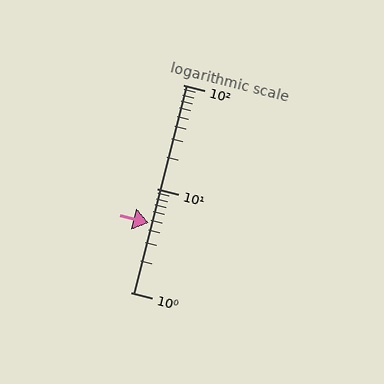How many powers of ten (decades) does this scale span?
The scale spans 2 decades, from 1 to 100.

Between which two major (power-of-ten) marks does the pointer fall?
The pointer is between 1 and 10.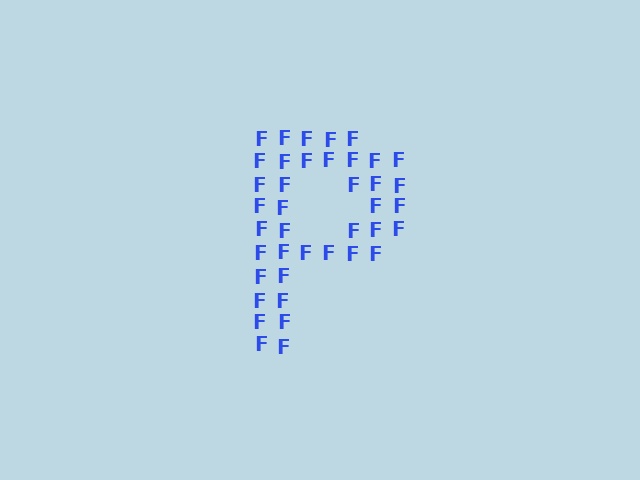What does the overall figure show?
The overall figure shows the letter P.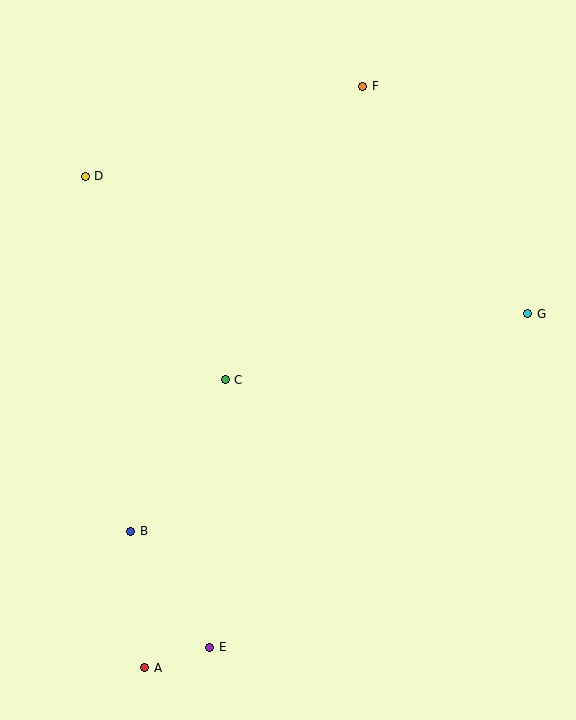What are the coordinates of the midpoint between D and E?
The midpoint between D and E is at (148, 412).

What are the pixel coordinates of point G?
Point G is at (528, 314).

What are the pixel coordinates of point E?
Point E is at (210, 647).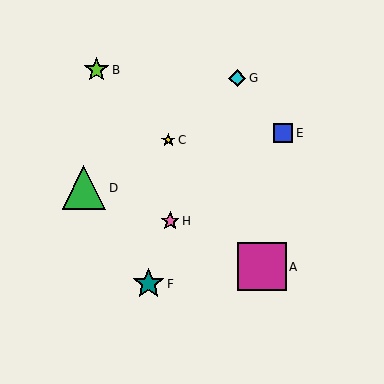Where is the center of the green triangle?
The center of the green triangle is at (84, 188).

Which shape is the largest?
The magenta square (labeled A) is the largest.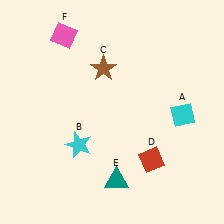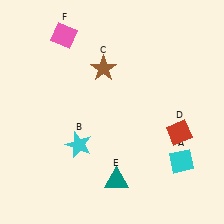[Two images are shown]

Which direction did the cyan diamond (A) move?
The cyan diamond (A) moved down.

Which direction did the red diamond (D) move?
The red diamond (D) moved right.